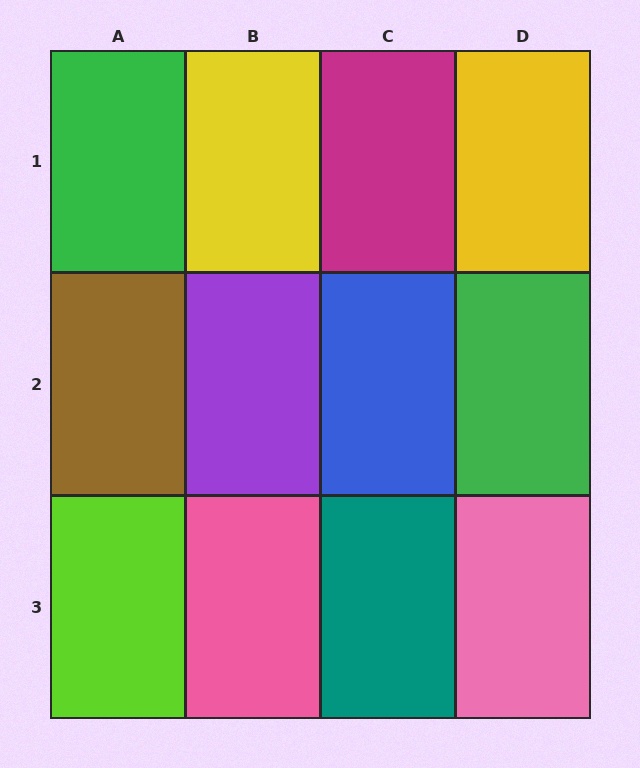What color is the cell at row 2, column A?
Brown.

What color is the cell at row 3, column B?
Pink.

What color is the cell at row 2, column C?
Blue.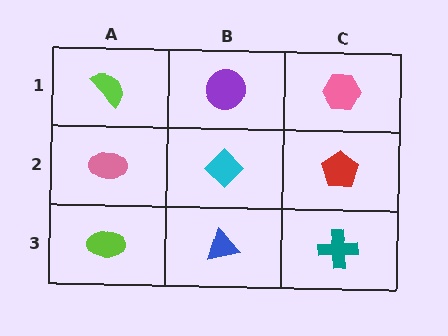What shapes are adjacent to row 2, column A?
A lime semicircle (row 1, column A), a lime ellipse (row 3, column A), a cyan diamond (row 2, column B).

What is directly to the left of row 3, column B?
A lime ellipse.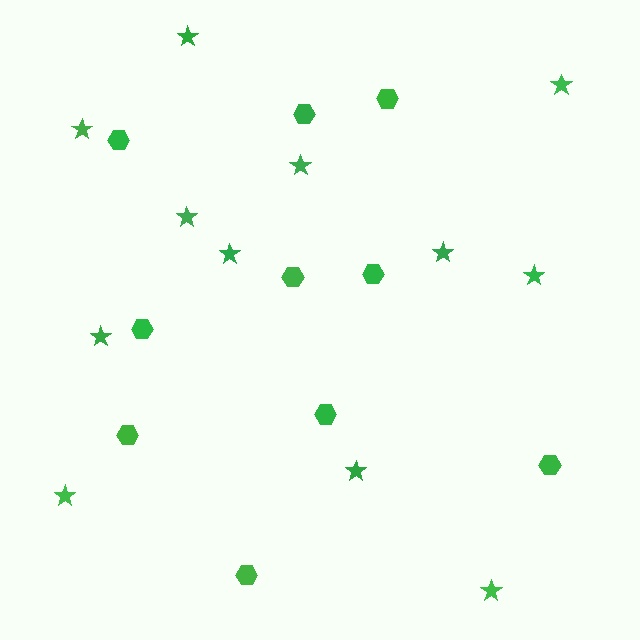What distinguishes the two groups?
There are 2 groups: one group of stars (12) and one group of hexagons (10).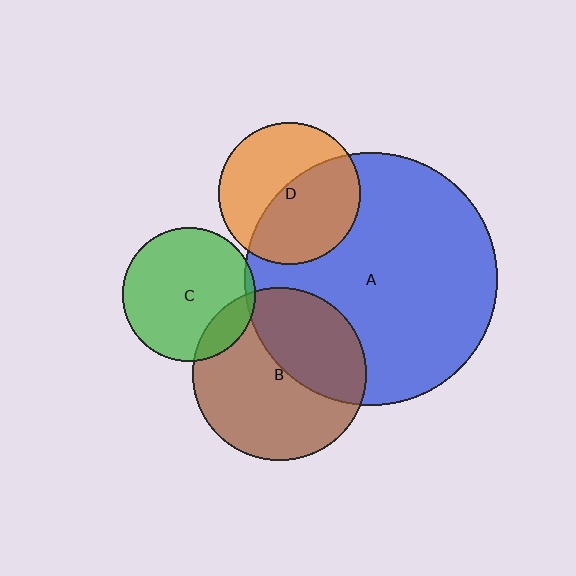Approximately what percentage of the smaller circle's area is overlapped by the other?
Approximately 15%.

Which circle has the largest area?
Circle A (blue).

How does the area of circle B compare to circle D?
Approximately 1.5 times.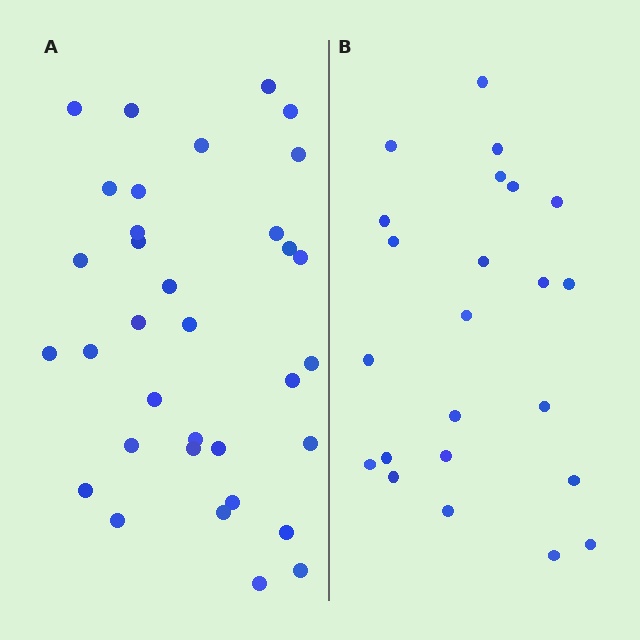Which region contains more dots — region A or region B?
Region A (the left region) has more dots.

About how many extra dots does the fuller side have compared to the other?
Region A has roughly 12 or so more dots than region B.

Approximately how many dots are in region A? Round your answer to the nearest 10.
About 30 dots. (The exact count is 34, which rounds to 30.)